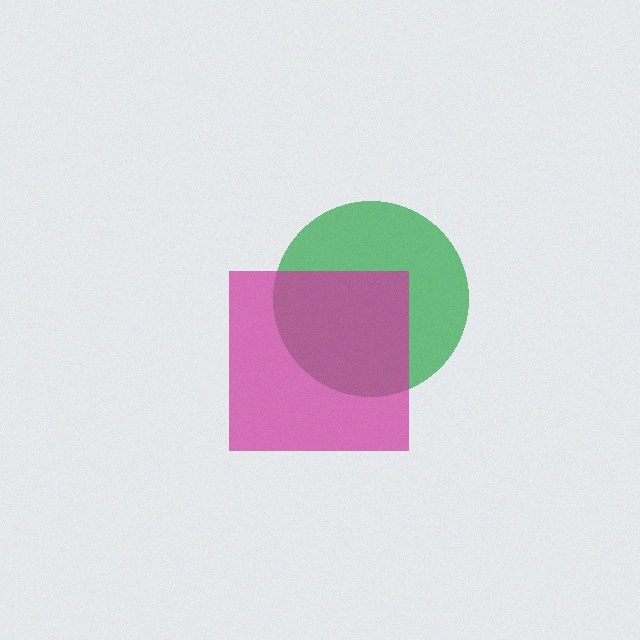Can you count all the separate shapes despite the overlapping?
Yes, there are 2 separate shapes.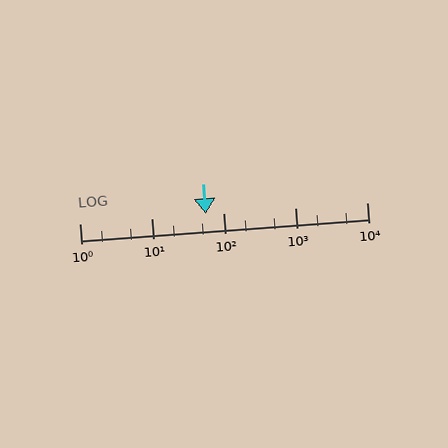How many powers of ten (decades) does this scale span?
The scale spans 4 decades, from 1 to 10000.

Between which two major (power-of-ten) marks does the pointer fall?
The pointer is between 10 and 100.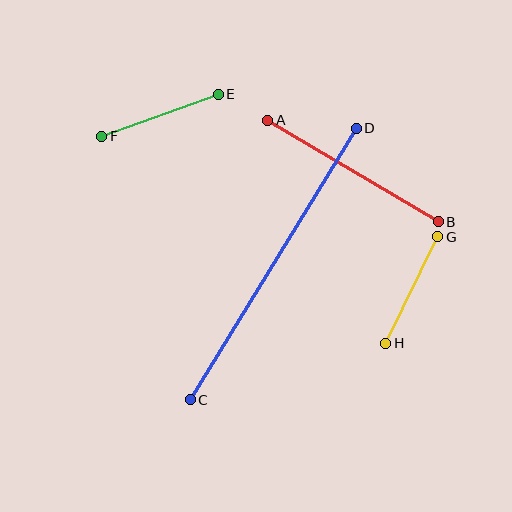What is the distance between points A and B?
The distance is approximately 198 pixels.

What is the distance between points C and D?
The distance is approximately 318 pixels.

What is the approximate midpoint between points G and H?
The midpoint is at approximately (412, 290) pixels.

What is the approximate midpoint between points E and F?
The midpoint is at approximately (160, 115) pixels.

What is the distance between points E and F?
The distance is approximately 124 pixels.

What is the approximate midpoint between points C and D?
The midpoint is at approximately (273, 264) pixels.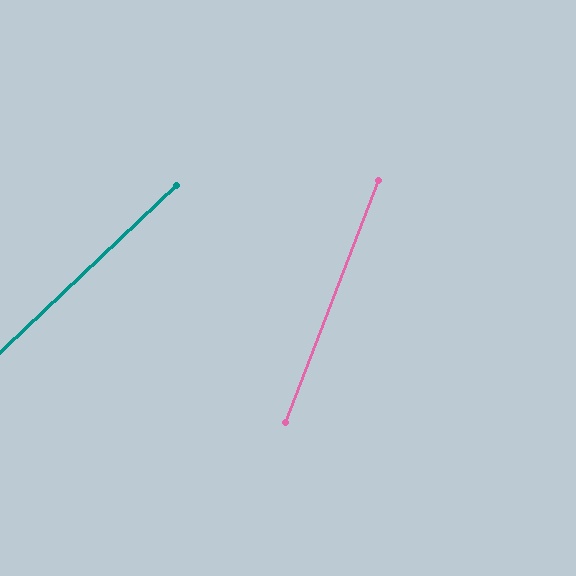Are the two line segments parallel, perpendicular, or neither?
Neither parallel nor perpendicular — they differ by about 26°.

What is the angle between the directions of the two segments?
Approximately 26 degrees.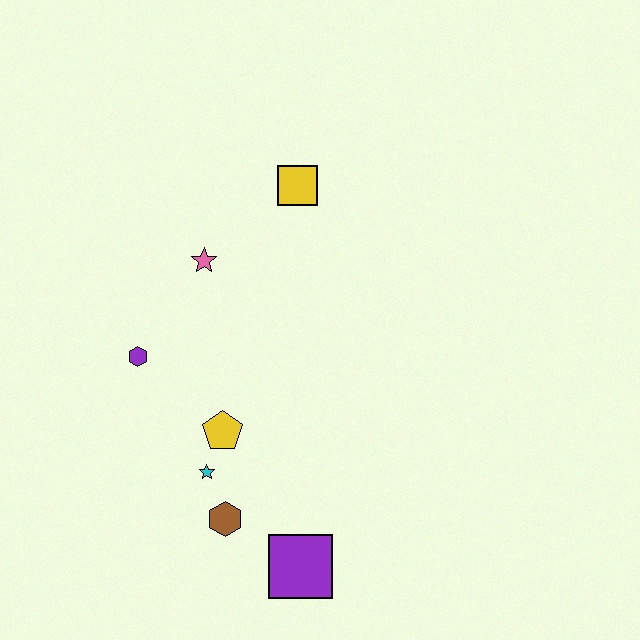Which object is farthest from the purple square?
The yellow square is farthest from the purple square.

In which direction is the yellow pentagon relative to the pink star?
The yellow pentagon is below the pink star.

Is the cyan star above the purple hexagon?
No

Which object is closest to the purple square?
The brown hexagon is closest to the purple square.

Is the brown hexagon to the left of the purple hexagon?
No